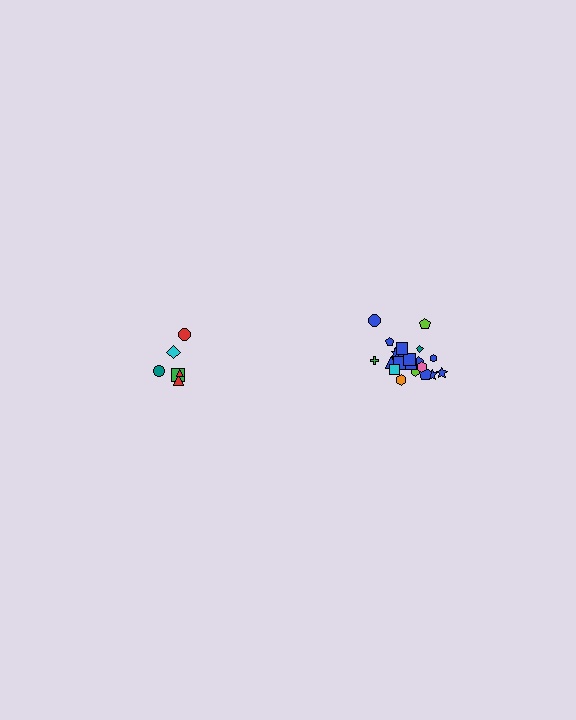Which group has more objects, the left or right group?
The right group.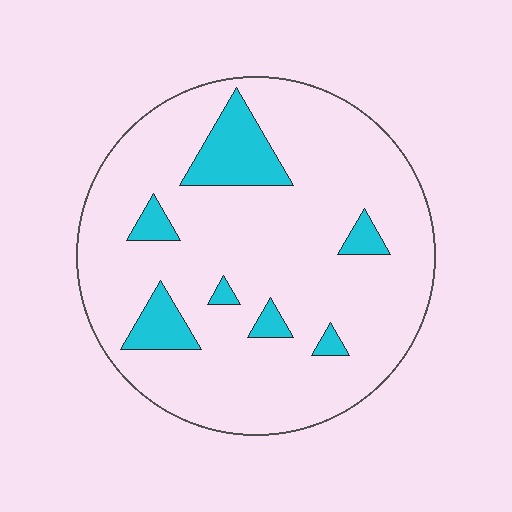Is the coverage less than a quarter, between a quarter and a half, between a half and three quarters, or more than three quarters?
Less than a quarter.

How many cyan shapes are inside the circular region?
7.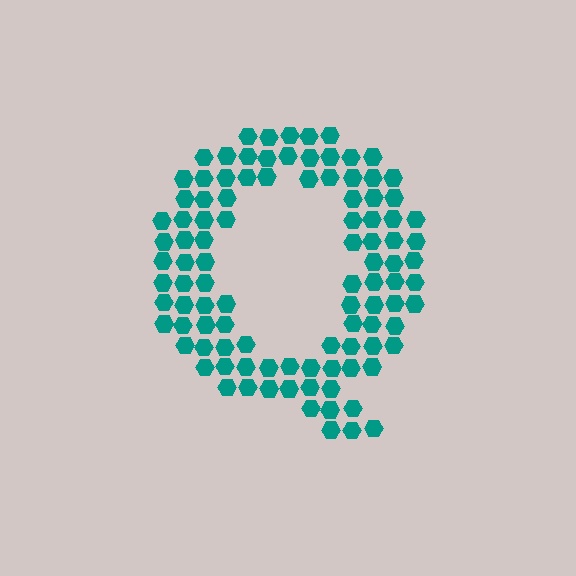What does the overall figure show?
The overall figure shows the letter Q.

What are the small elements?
The small elements are hexagons.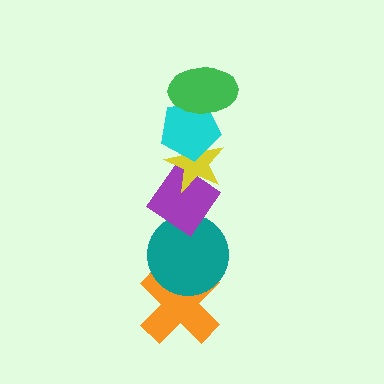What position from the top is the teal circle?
The teal circle is 5th from the top.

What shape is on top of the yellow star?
The cyan pentagon is on top of the yellow star.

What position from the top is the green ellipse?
The green ellipse is 1st from the top.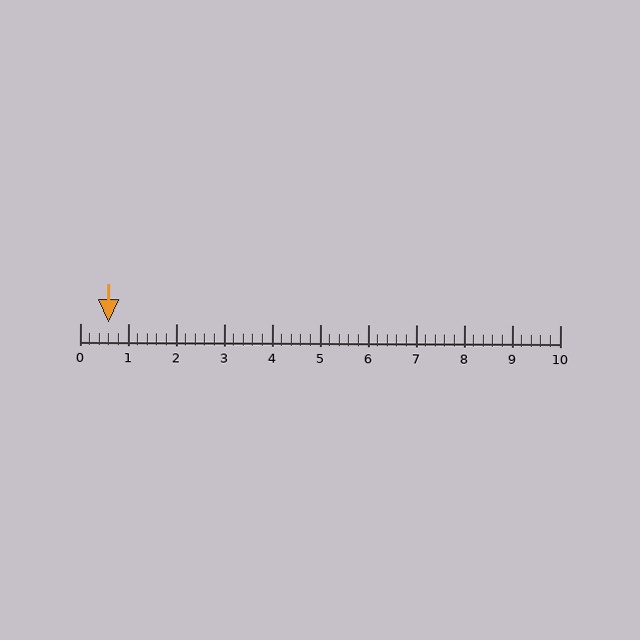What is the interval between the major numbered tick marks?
The major tick marks are spaced 1 units apart.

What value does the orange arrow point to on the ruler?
The orange arrow points to approximately 0.6.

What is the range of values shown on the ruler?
The ruler shows values from 0 to 10.